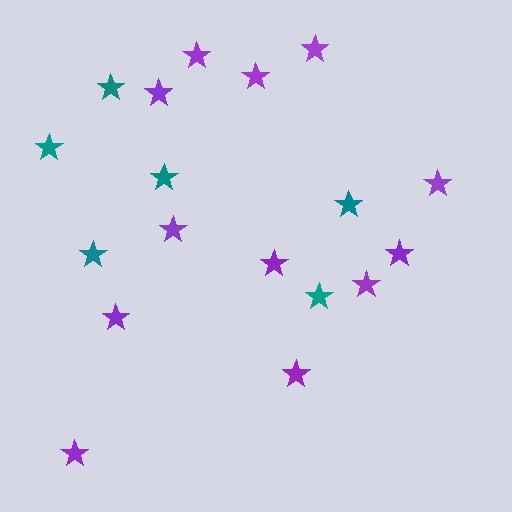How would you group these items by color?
There are 2 groups: one group of purple stars (12) and one group of teal stars (6).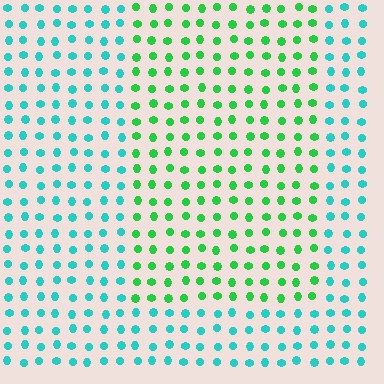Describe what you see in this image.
The image is filled with small cyan elements in a uniform arrangement. A rectangle-shaped region is visible where the elements are tinted to a slightly different hue, forming a subtle color boundary.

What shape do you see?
I see a rectangle.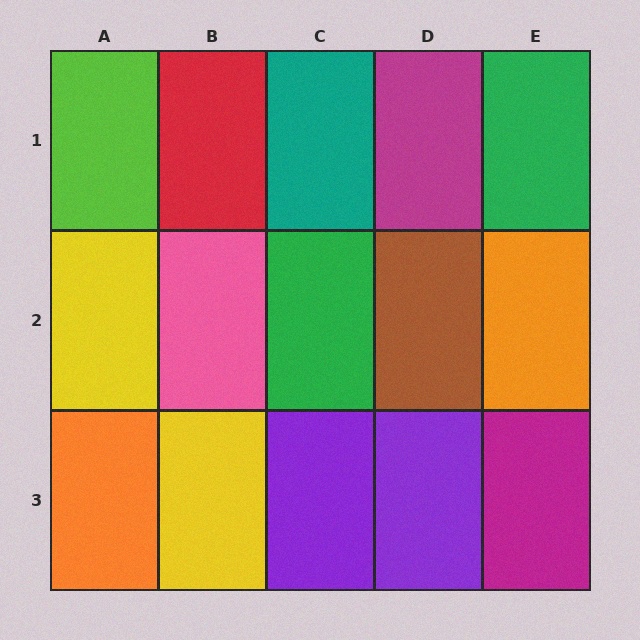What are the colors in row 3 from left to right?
Orange, yellow, purple, purple, magenta.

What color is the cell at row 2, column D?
Brown.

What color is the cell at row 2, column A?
Yellow.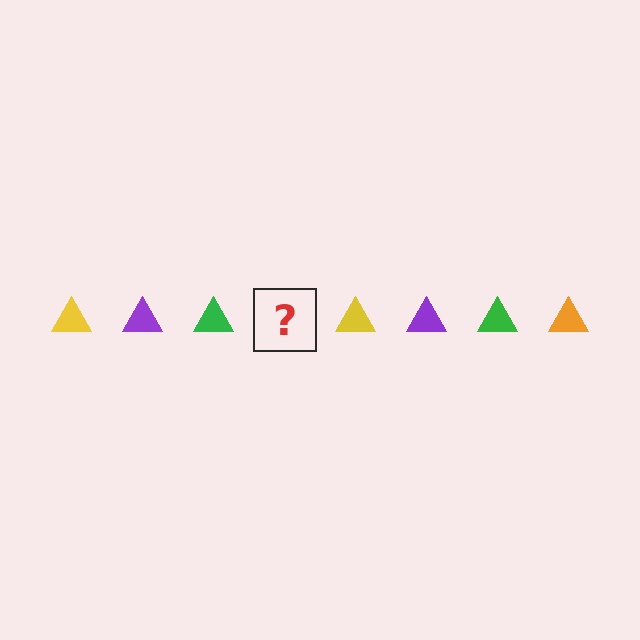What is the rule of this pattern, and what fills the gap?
The rule is that the pattern cycles through yellow, purple, green, orange triangles. The gap should be filled with an orange triangle.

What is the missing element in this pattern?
The missing element is an orange triangle.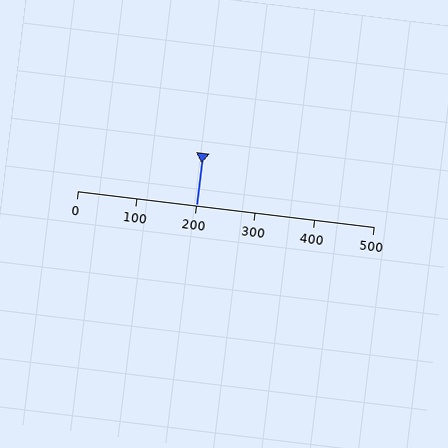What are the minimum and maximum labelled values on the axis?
The axis runs from 0 to 500.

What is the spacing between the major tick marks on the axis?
The major ticks are spaced 100 apart.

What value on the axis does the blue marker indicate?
The marker indicates approximately 200.